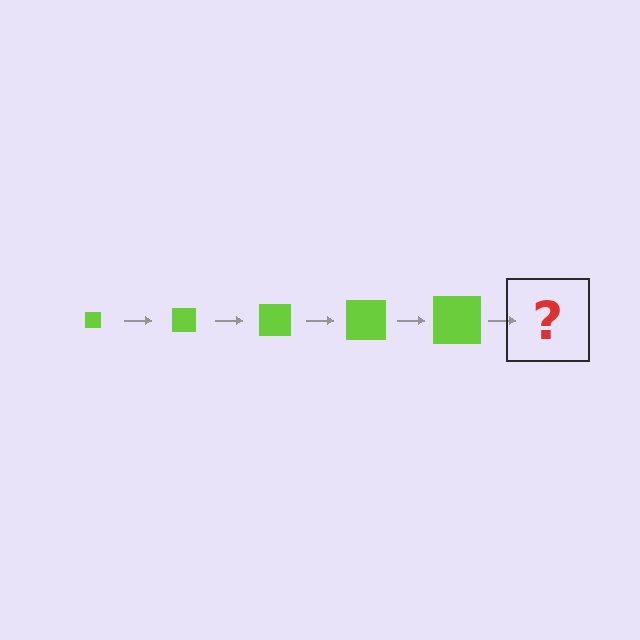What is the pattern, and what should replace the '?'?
The pattern is that the square gets progressively larger each step. The '?' should be a lime square, larger than the previous one.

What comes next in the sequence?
The next element should be a lime square, larger than the previous one.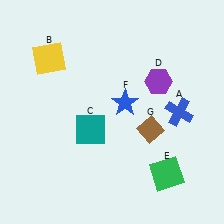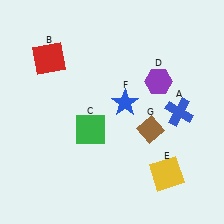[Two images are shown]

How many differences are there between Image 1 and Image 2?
There are 3 differences between the two images.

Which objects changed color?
B changed from yellow to red. C changed from teal to green. E changed from green to yellow.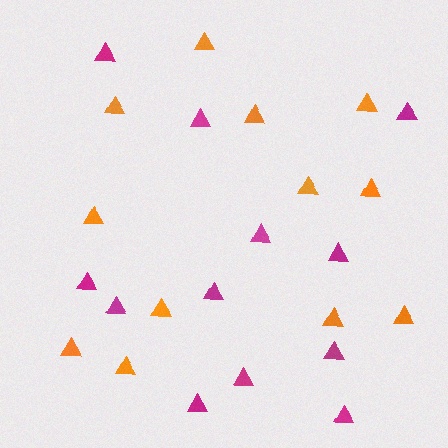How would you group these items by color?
There are 2 groups: one group of orange triangles (12) and one group of magenta triangles (12).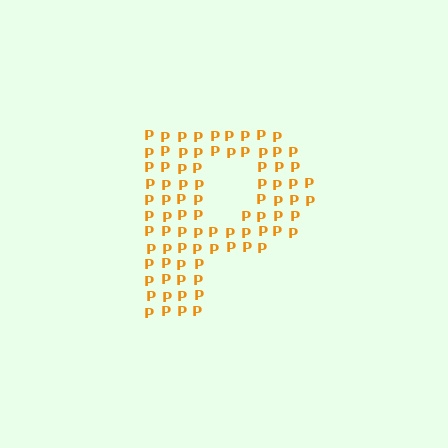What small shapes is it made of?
It is made of small letter P's.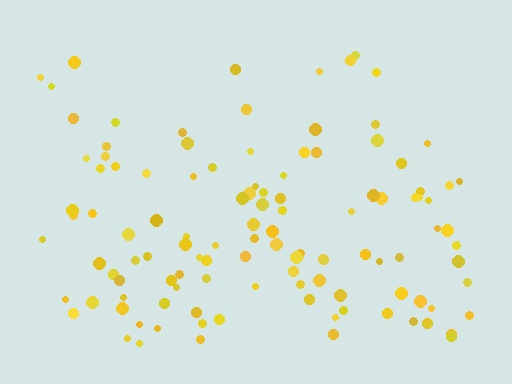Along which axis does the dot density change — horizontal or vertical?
Vertical.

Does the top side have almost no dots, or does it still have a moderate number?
Still a moderate number, just noticeably fewer than the bottom.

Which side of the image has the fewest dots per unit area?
The top.